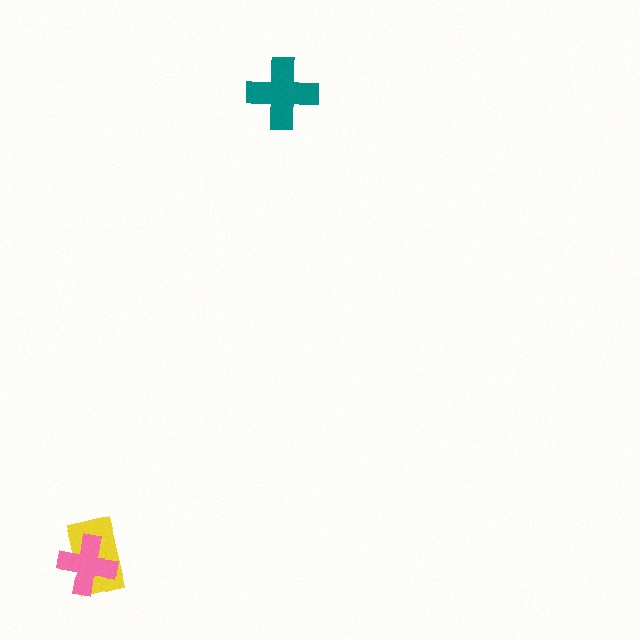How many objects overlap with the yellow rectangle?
1 object overlaps with the yellow rectangle.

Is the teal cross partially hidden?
No, no other shape covers it.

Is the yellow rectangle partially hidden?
Yes, it is partially covered by another shape.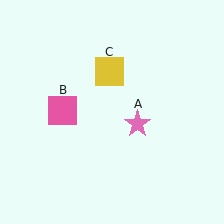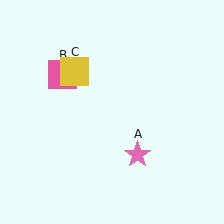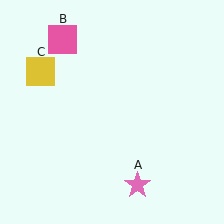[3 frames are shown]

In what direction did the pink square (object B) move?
The pink square (object B) moved up.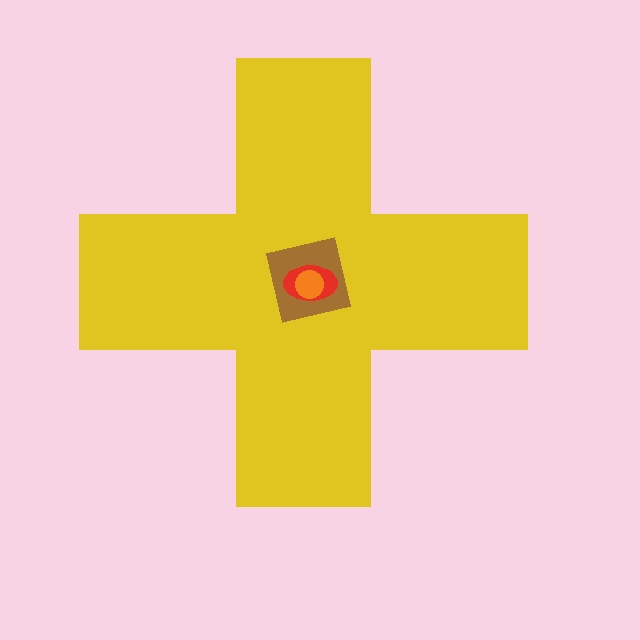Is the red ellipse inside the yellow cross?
Yes.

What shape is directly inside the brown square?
The red ellipse.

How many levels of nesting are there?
4.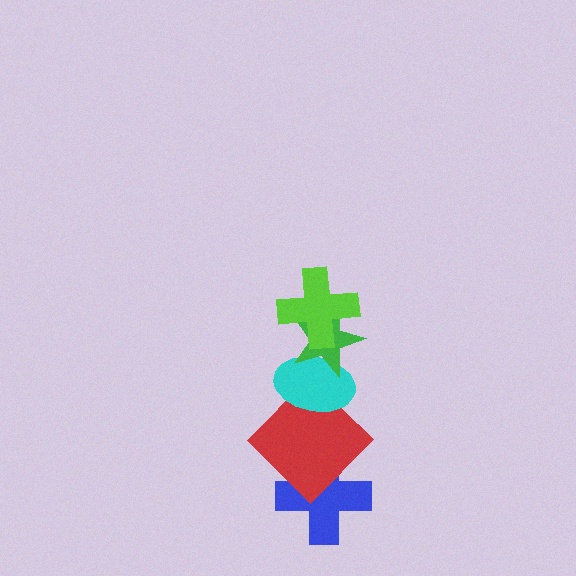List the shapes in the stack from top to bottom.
From top to bottom: the lime cross, the green star, the cyan ellipse, the red diamond, the blue cross.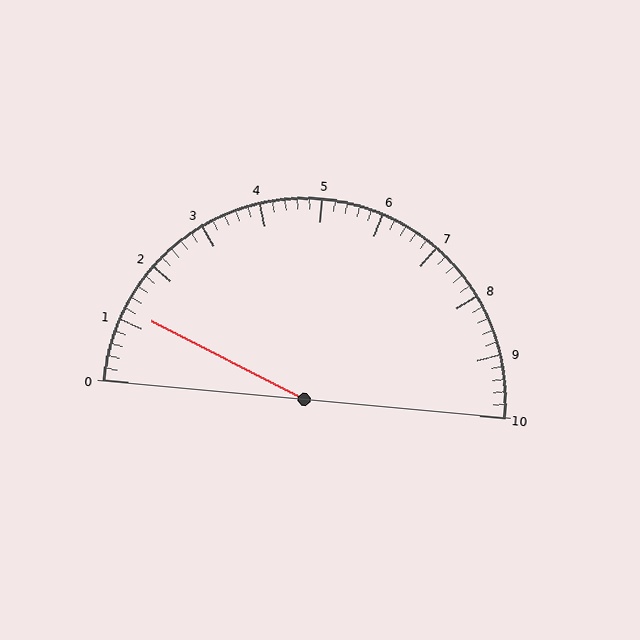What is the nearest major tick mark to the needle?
The nearest major tick mark is 1.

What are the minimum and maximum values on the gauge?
The gauge ranges from 0 to 10.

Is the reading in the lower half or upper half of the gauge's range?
The reading is in the lower half of the range (0 to 10).